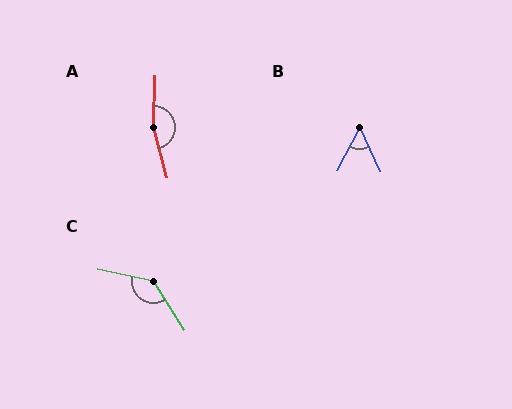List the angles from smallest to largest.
B (52°), C (135°), A (163°).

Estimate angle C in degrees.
Approximately 135 degrees.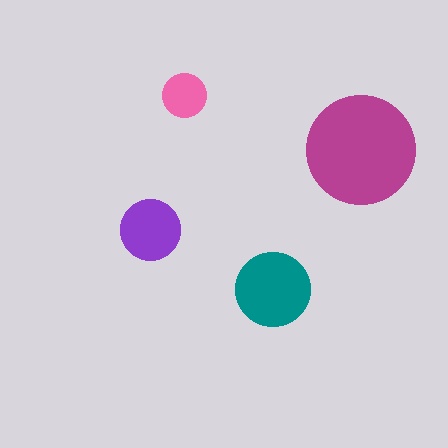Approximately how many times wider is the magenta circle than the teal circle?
About 1.5 times wider.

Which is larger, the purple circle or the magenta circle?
The magenta one.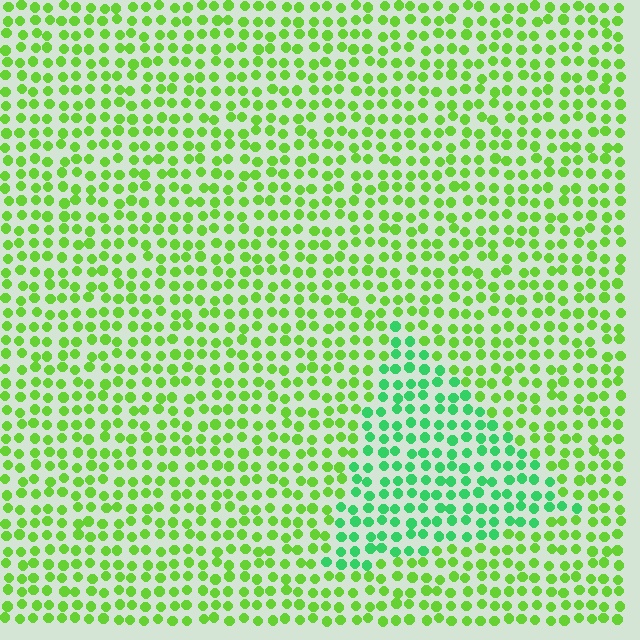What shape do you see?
I see a triangle.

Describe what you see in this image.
The image is filled with small lime elements in a uniform arrangement. A triangle-shaped region is visible where the elements are tinted to a slightly different hue, forming a subtle color boundary.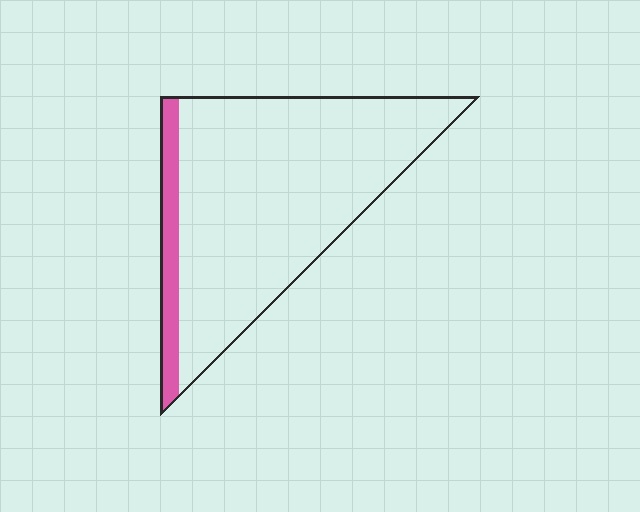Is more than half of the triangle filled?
No.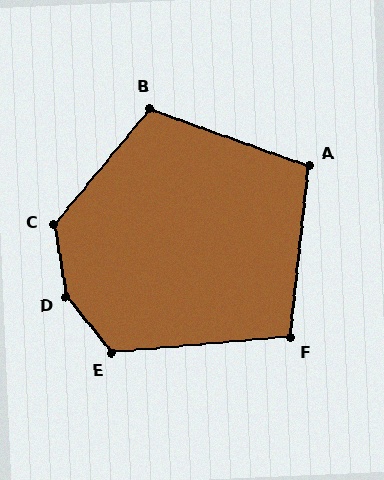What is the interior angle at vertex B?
Approximately 109 degrees (obtuse).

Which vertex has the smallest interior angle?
F, at approximately 101 degrees.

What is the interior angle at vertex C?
Approximately 132 degrees (obtuse).